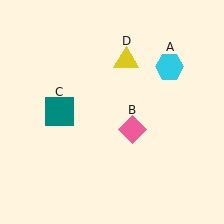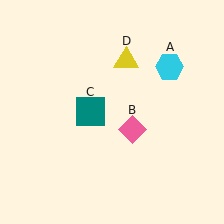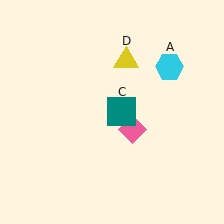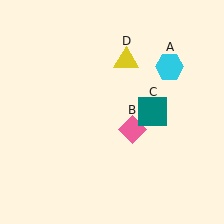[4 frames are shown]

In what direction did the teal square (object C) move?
The teal square (object C) moved right.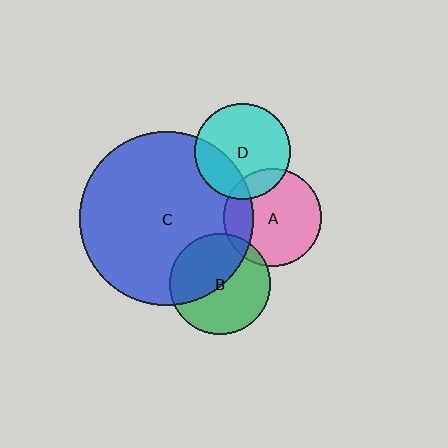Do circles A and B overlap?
Yes.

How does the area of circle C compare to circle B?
Approximately 3.0 times.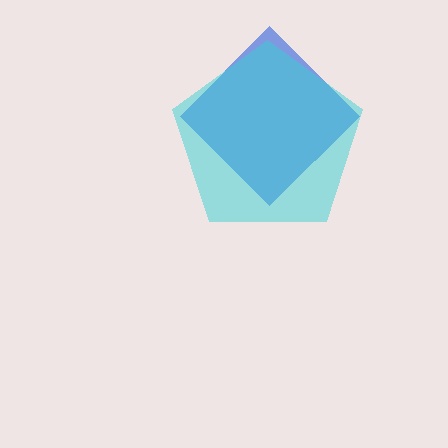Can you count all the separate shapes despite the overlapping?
Yes, there are 2 separate shapes.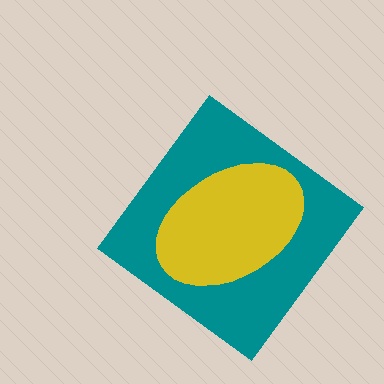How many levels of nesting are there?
2.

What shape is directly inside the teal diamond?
The yellow ellipse.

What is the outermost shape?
The teal diamond.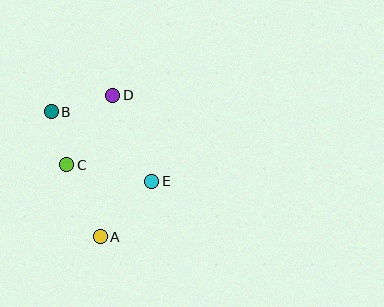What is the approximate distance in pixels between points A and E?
The distance between A and E is approximately 76 pixels.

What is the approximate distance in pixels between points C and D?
The distance between C and D is approximately 83 pixels.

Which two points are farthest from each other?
Points A and D are farthest from each other.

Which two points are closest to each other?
Points B and C are closest to each other.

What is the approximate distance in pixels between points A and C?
The distance between A and C is approximately 79 pixels.